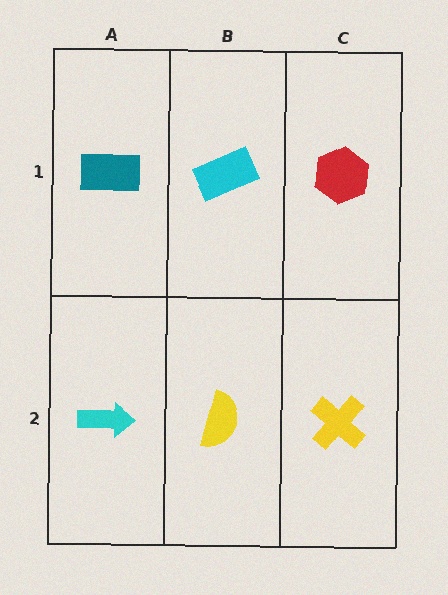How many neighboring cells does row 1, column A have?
2.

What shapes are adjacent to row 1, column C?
A yellow cross (row 2, column C), a cyan rectangle (row 1, column B).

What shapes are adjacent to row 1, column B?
A yellow semicircle (row 2, column B), a teal rectangle (row 1, column A), a red hexagon (row 1, column C).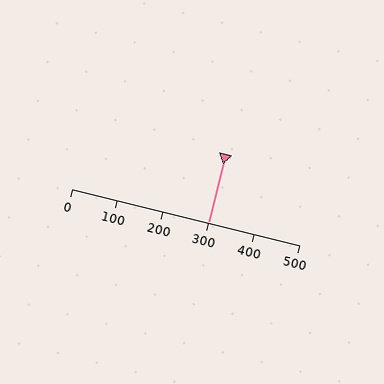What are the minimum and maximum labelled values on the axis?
The axis runs from 0 to 500.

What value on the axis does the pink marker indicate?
The marker indicates approximately 300.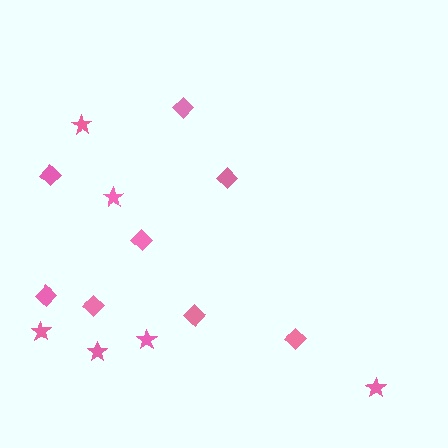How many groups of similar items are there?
There are 2 groups: one group of stars (6) and one group of diamonds (8).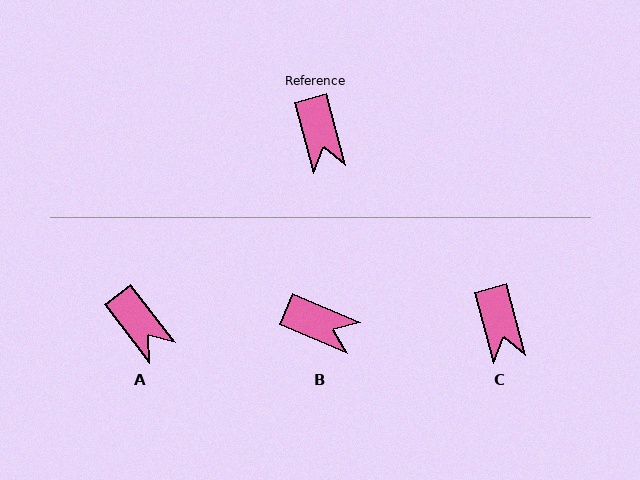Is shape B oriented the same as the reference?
No, it is off by about 52 degrees.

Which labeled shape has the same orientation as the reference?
C.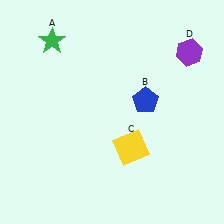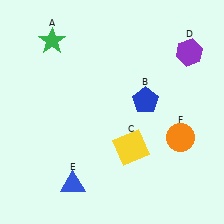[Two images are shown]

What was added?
A blue triangle (E), an orange circle (F) were added in Image 2.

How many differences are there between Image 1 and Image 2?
There are 2 differences between the two images.